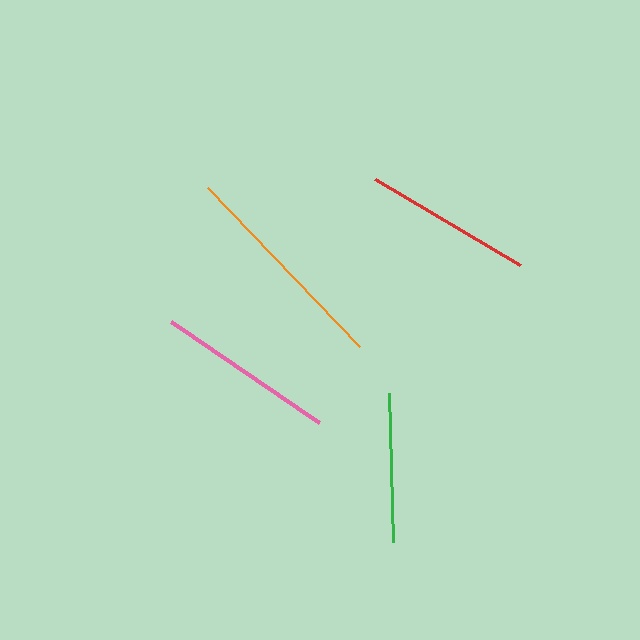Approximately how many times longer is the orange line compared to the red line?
The orange line is approximately 1.3 times the length of the red line.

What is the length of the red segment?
The red segment is approximately 169 pixels long.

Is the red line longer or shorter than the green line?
The red line is longer than the green line.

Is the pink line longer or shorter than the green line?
The pink line is longer than the green line.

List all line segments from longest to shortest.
From longest to shortest: orange, pink, red, green.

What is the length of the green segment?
The green segment is approximately 149 pixels long.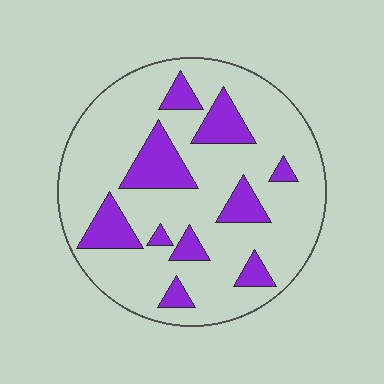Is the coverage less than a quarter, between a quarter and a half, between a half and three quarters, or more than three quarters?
Less than a quarter.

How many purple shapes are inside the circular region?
10.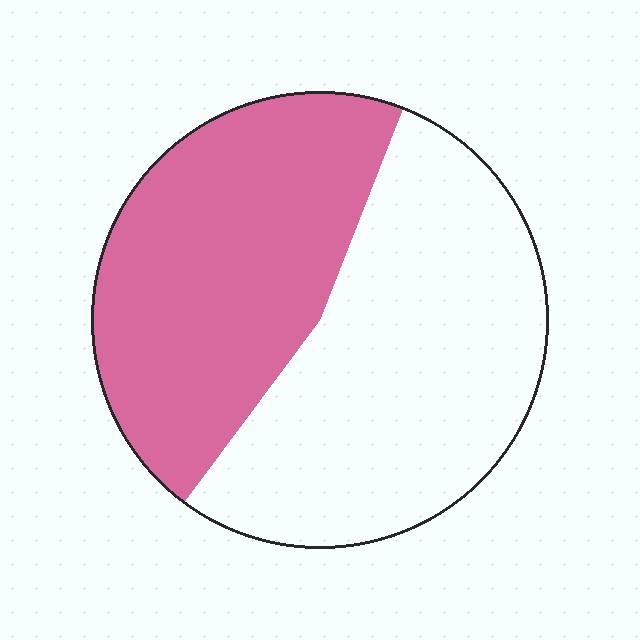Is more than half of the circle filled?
No.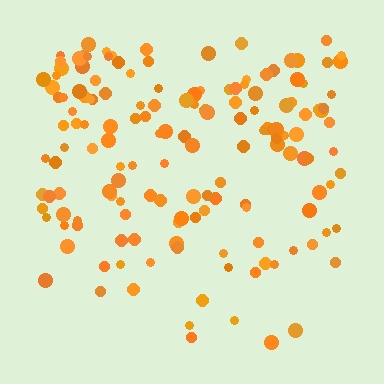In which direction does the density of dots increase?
From bottom to top, with the top side densest.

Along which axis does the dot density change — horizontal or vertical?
Vertical.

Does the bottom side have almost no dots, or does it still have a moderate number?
Still a moderate number, just noticeably fewer than the top.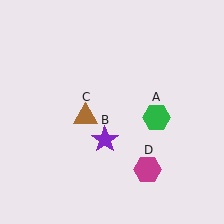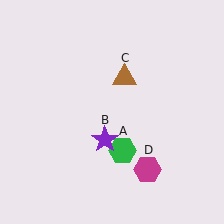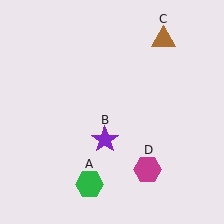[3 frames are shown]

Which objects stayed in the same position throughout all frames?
Purple star (object B) and magenta hexagon (object D) remained stationary.